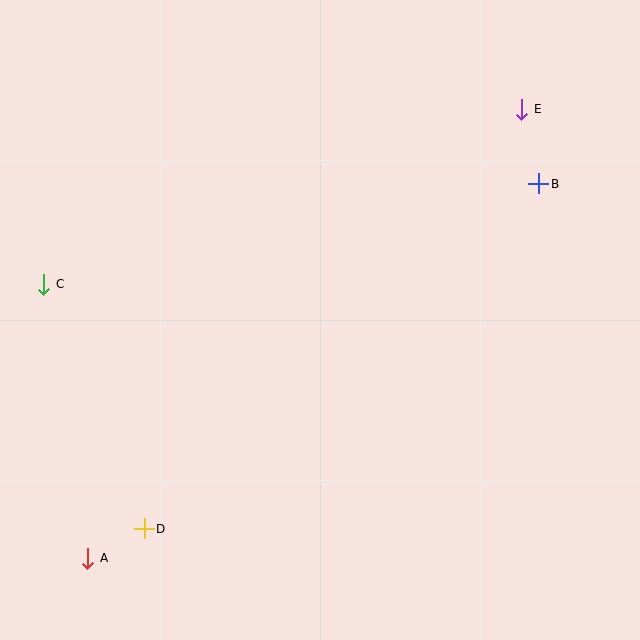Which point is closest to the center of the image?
Point B at (539, 184) is closest to the center.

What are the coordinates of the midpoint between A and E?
The midpoint between A and E is at (305, 334).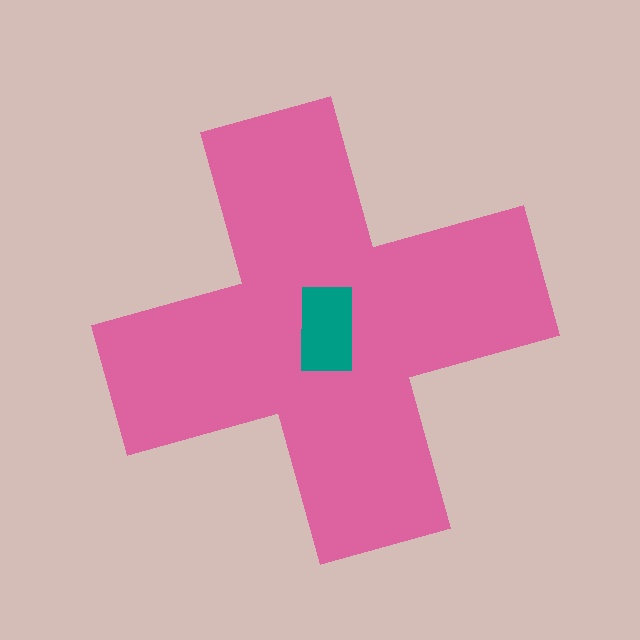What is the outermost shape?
The pink cross.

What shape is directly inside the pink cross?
The teal rectangle.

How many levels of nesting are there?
2.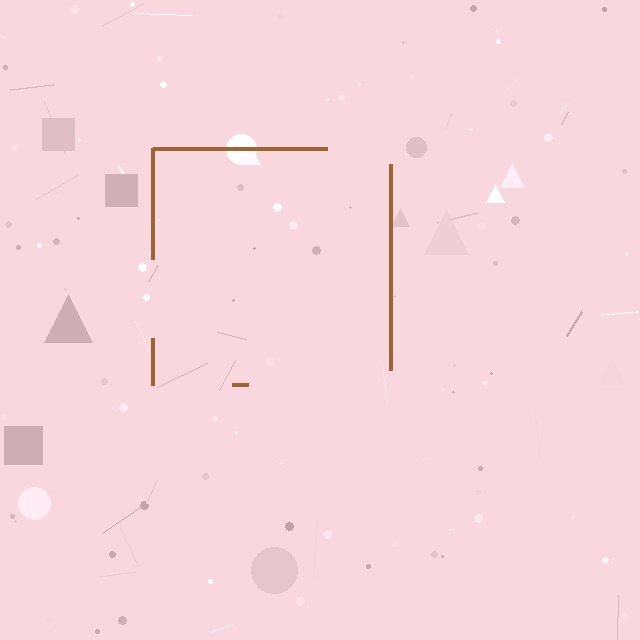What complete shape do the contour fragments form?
The contour fragments form a square.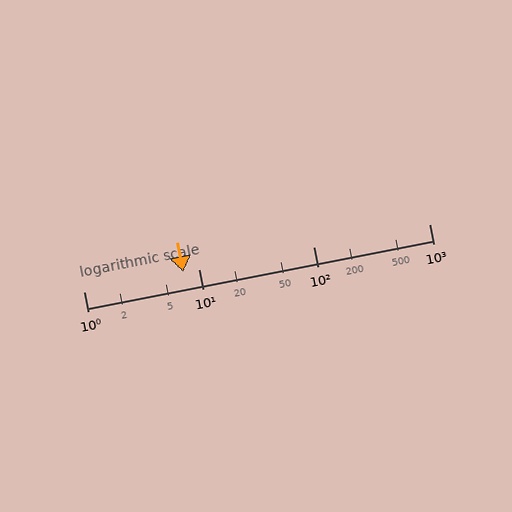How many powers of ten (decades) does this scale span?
The scale spans 3 decades, from 1 to 1000.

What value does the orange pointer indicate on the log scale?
The pointer indicates approximately 7.4.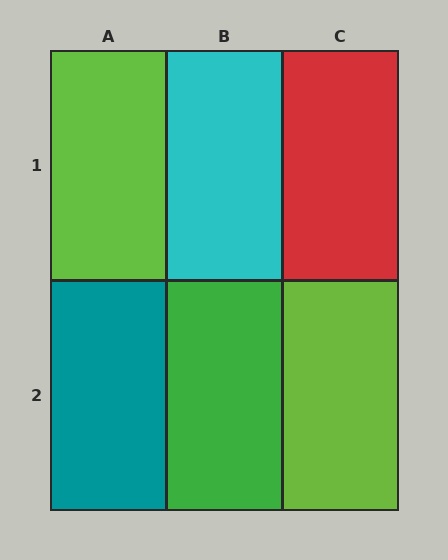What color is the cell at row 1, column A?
Lime.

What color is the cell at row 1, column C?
Red.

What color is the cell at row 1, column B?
Cyan.